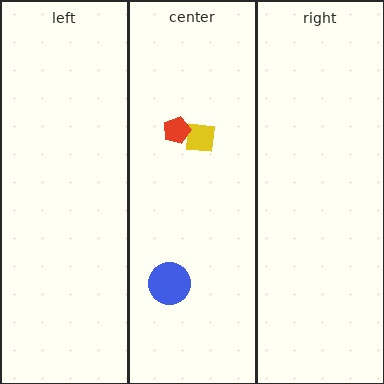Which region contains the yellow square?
The center region.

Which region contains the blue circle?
The center region.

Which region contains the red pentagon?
The center region.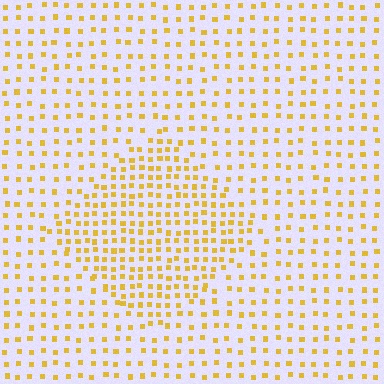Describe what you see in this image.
The image contains small yellow elements arranged at two different densities. A diamond-shaped region is visible where the elements are more densely packed than the surrounding area.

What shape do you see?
I see a diamond.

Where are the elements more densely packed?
The elements are more densely packed inside the diamond boundary.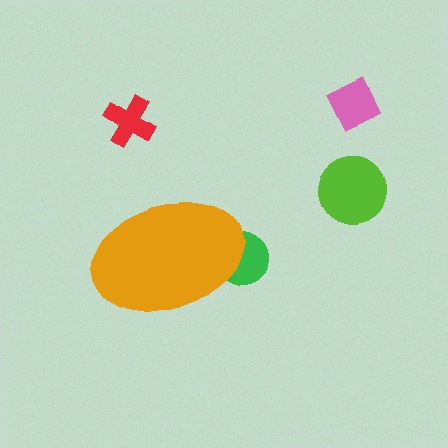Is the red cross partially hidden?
No, the red cross is fully visible.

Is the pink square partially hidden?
No, the pink square is fully visible.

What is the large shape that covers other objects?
An orange ellipse.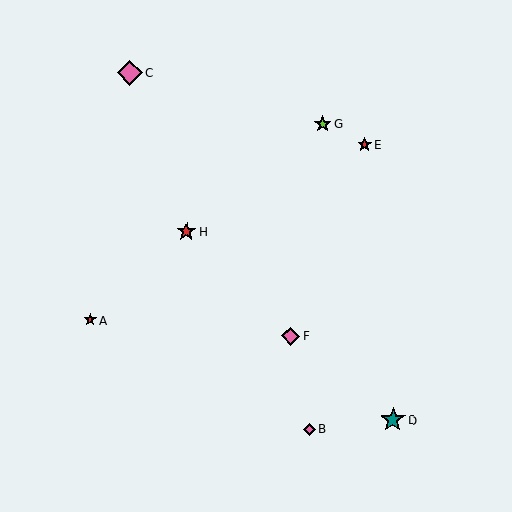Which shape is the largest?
The pink diamond (labeled C) is the largest.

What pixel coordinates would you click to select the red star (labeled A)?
Click at (90, 320) to select the red star A.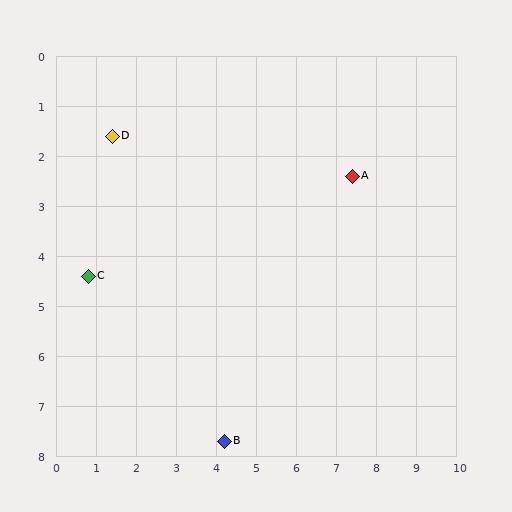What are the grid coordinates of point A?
Point A is at approximately (7.4, 2.4).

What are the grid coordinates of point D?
Point D is at approximately (1.4, 1.6).